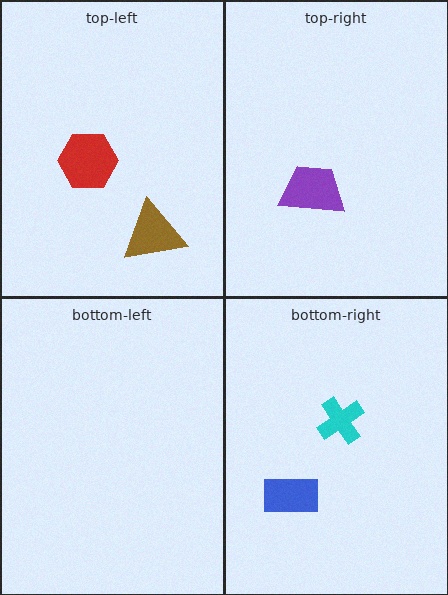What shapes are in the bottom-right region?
The blue rectangle, the cyan cross.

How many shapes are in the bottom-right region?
2.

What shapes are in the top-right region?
The purple trapezoid.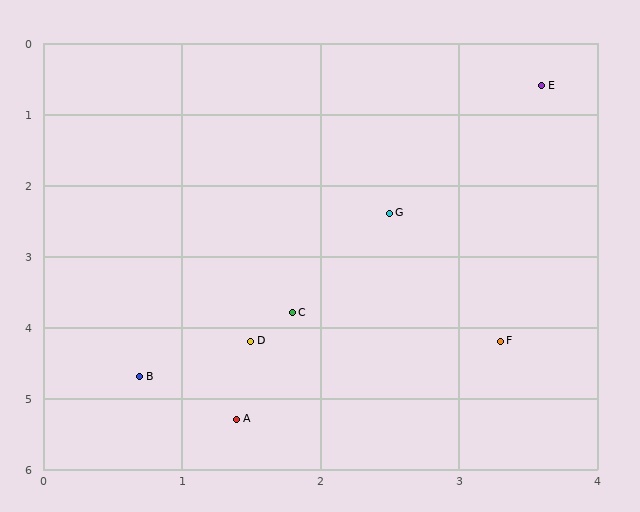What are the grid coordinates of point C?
Point C is at approximately (1.8, 3.8).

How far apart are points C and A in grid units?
Points C and A are about 1.6 grid units apart.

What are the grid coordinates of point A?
Point A is at approximately (1.4, 5.3).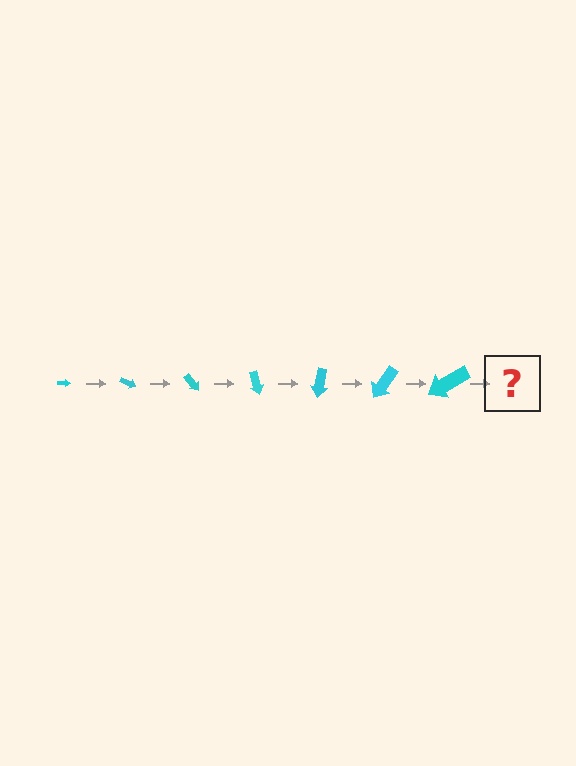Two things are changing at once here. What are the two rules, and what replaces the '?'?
The two rules are that the arrow grows larger each step and it rotates 25 degrees each step. The '?' should be an arrow, larger than the previous one and rotated 175 degrees from the start.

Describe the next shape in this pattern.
It should be an arrow, larger than the previous one and rotated 175 degrees from the start.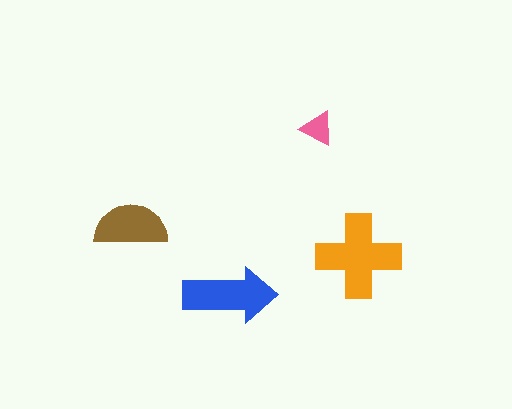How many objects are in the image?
There are 4 objects in the image.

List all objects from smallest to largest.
The pink triangle, the brown semicircle, the blue arrow, the orange cross.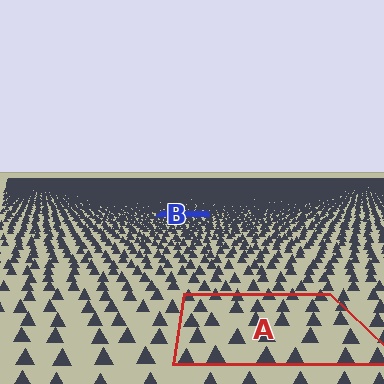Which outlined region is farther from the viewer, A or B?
Region B is farther from the viewer — the texture elements inside it appear smaller and more densely packed.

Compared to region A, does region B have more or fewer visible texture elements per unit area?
Region B has more texture elements per unit area — they are packed more densely because it is farther away.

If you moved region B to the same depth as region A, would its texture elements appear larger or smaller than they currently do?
They would appear larger. At a closer depth, the same texture elements are projected at a bigger on-screen size.